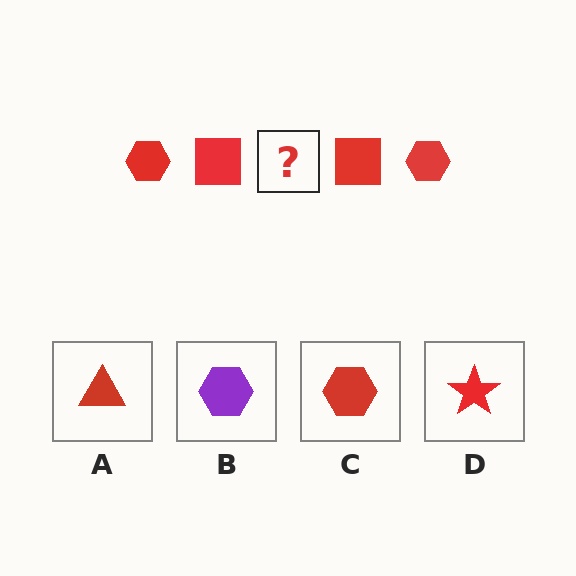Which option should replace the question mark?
Option C.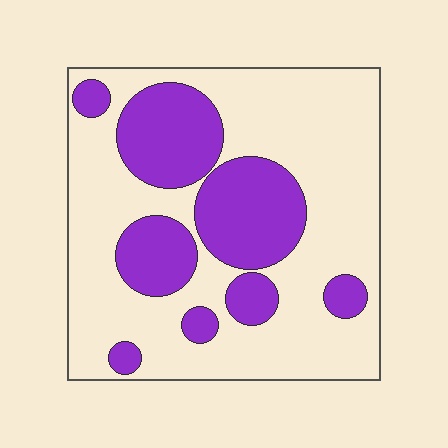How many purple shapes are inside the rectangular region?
8.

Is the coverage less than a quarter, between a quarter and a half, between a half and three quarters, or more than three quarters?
Between a quarter and a half.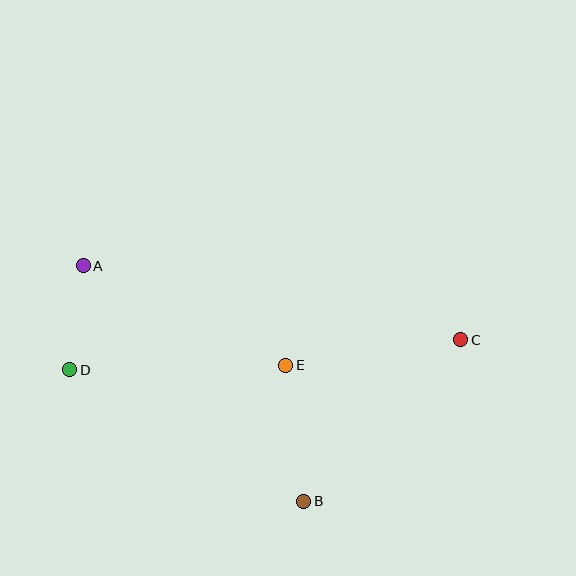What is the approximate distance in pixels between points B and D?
The distance between B and D is approximately 269 pixels.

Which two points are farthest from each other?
Points C and D are farthest from each other.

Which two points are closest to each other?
Points A and D are closest to each other.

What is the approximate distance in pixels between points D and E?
The distance between D and E is approximately 216 pixels.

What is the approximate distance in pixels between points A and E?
The distance between A and E is approximately 226 pixels.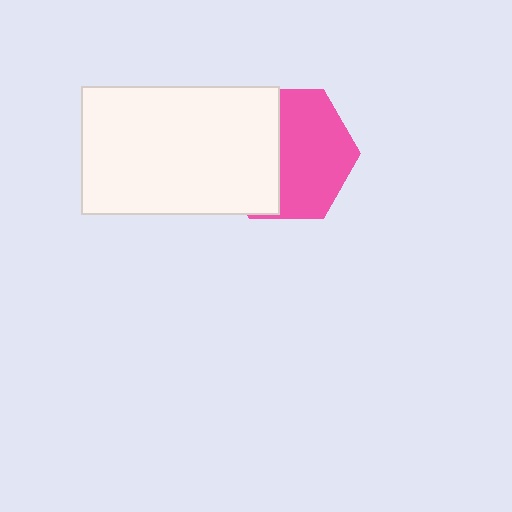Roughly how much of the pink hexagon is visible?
About half of it is visible (roughly 57%).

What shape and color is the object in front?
The object in front is a white rectangle.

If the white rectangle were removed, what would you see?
You would see the complete pink hexagon.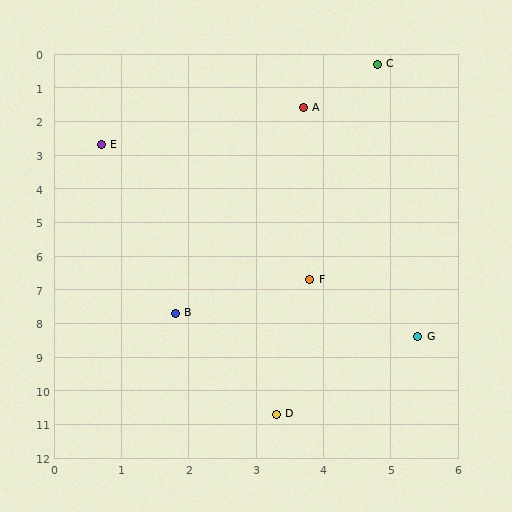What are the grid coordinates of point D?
Point D is at approximately (3.3, 10.7).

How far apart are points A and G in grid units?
Points A and G are about 7.0 grid units apart.